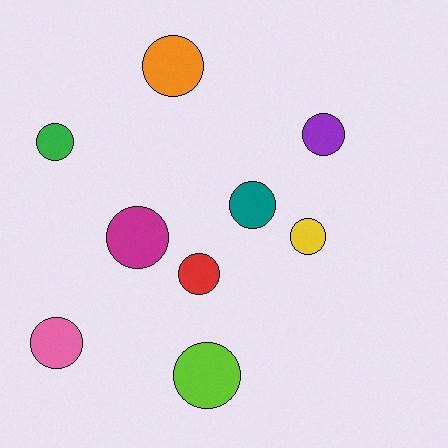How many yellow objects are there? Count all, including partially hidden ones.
There is 1 yellow object.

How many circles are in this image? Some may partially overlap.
There are 9 circles.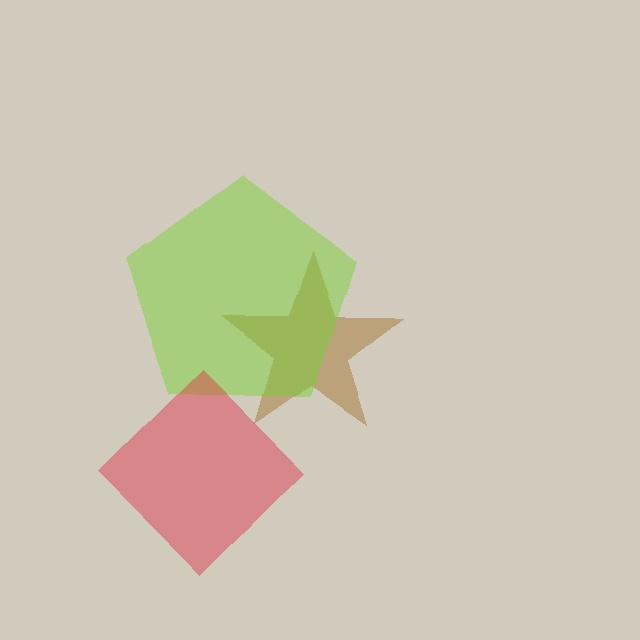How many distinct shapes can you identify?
There are 3 distinct shapes: a brown star, a lime pentagon, a red diamond.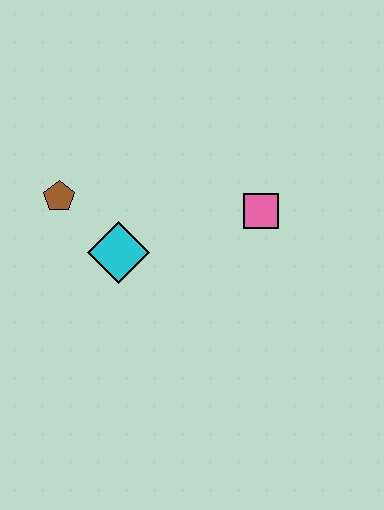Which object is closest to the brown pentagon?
The cyan diamond is closest to the brown pentagon.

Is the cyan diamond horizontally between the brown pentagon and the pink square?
Yes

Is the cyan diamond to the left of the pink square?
Yes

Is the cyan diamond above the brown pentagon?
No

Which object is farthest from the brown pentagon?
The pink square is farthest from the brown pentagon.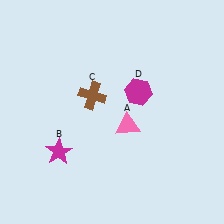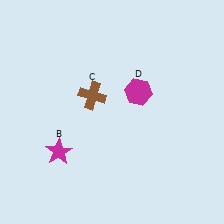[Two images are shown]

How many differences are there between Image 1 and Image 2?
There is 1 difference between the two images.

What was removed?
The pink triangle (A) was removed in Image 2.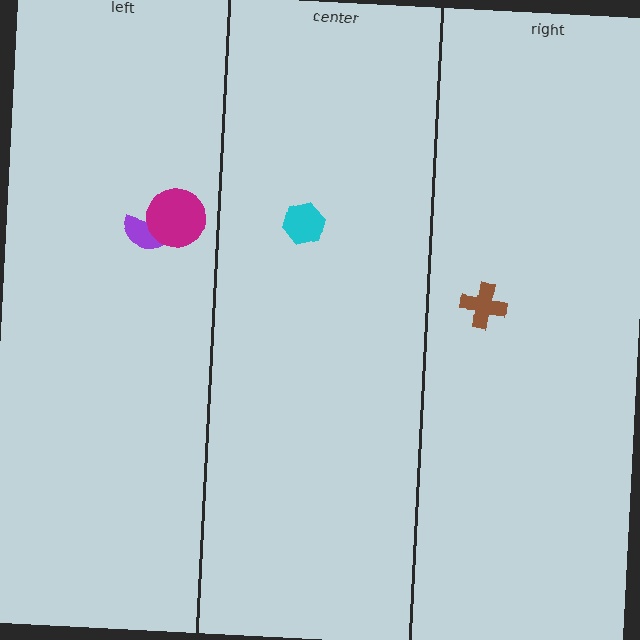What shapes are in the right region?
The brown cross.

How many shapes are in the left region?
2.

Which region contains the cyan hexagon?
The center region.